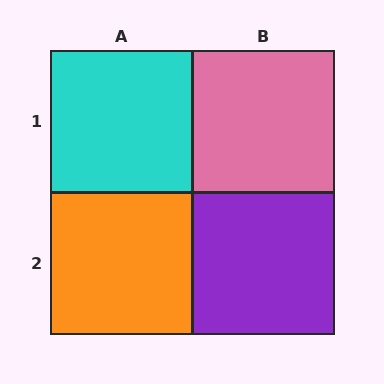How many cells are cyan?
1 cell is cyan.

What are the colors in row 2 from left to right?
Orange, purple.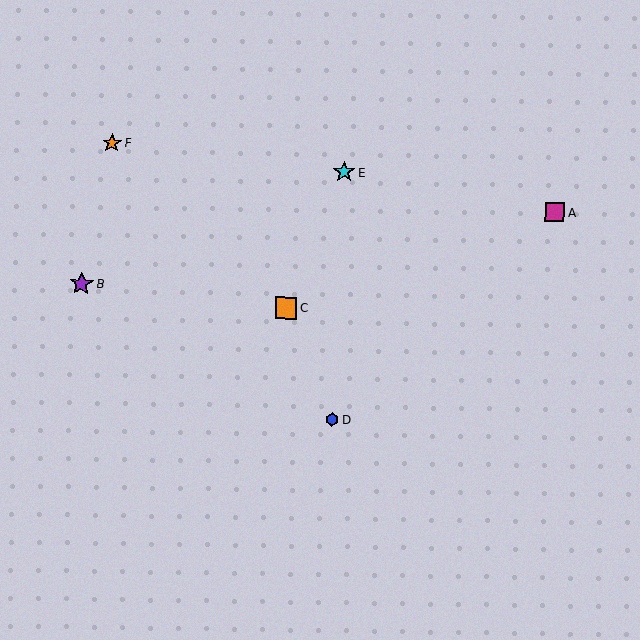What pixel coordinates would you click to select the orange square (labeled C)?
Click at (286, 308) to select the orange square C.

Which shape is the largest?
The purple star (labeled B) is the largest.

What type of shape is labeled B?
Shape B is a purple star.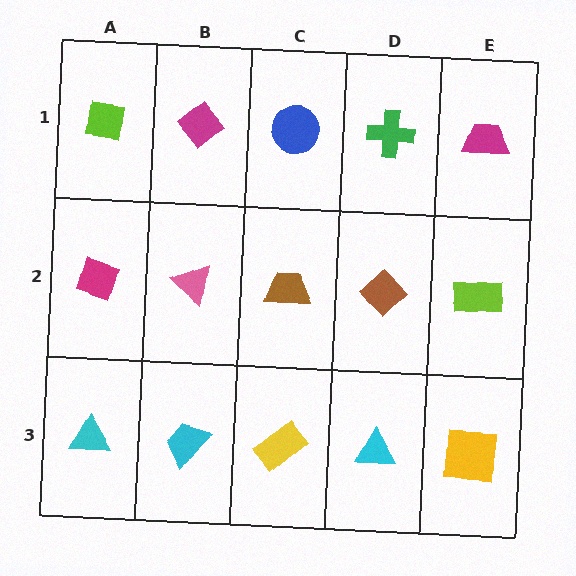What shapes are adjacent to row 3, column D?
A brown diamond (row 2, column D), a yellow rectangle (row 3, column C), a yellow square (row 3, column E).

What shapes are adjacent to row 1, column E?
A lime rectangle (row 2, column E), a green cross (row 1, column D).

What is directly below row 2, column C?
A yellow rectangle.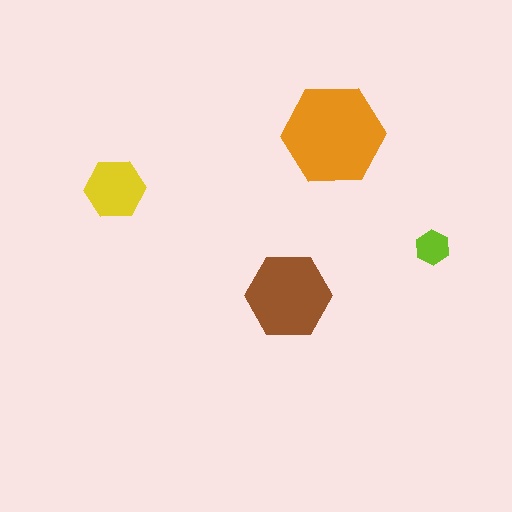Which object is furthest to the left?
The yellow hexagon is leftmost.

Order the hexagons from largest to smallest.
the orange one, the brown one, the yellow one, the lime one.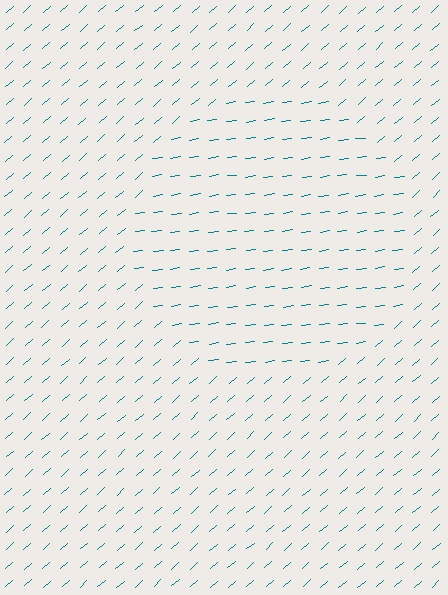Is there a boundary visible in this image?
Yes, there is a texture boundary formed by a change in line orientation.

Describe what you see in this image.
The image is filled with small teal line segments. A circle region in the image has lines oriented differently from the surrounding lines, creating a visible texture boundary.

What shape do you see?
I see a circle.